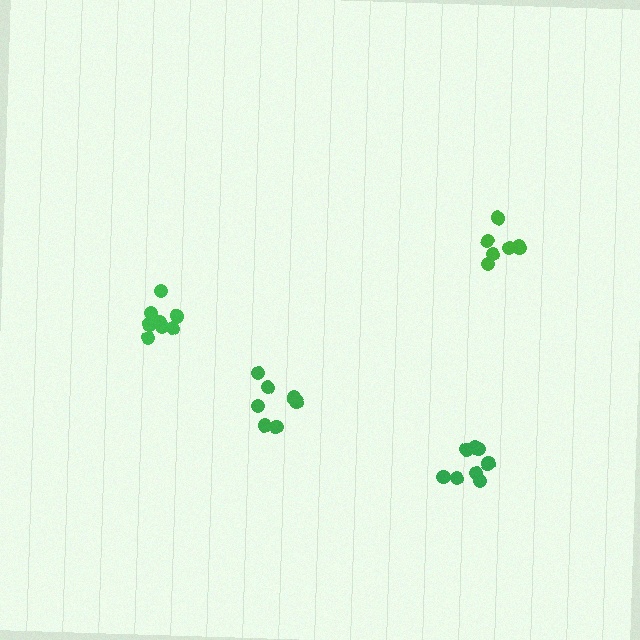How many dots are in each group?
Group 1: 8 dots, Group 2: 7 dots, Group 3: 8 dots, Group 4: 7 dots (30 total).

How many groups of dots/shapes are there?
There are 4 groups.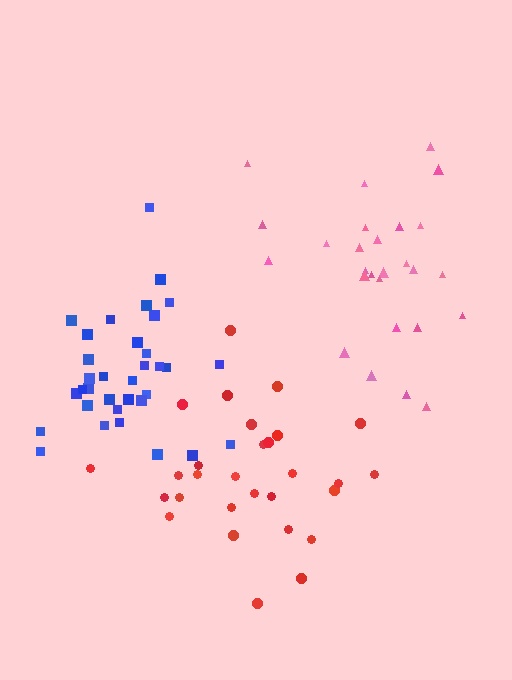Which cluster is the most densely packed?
Blue.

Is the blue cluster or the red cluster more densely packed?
Blue.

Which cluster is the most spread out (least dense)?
Pink.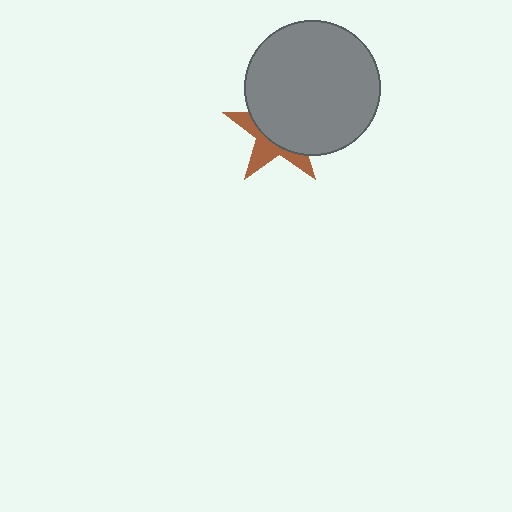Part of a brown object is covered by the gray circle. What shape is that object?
It is a star.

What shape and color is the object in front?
The object in front is a gray circle.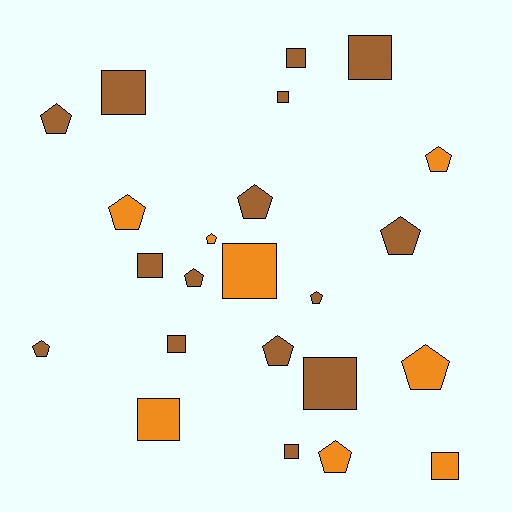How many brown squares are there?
There are 8 brown squares.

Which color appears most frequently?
Brown, with 15 objects.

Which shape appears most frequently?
Pentagon, with 12 objects.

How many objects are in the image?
There are 23 objects.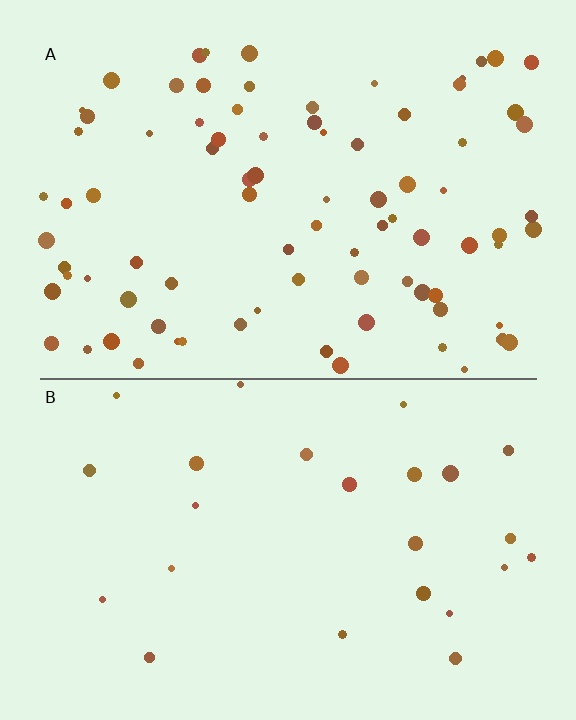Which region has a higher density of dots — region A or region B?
A (the top).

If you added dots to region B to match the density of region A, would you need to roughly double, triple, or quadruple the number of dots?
Approximately triple.